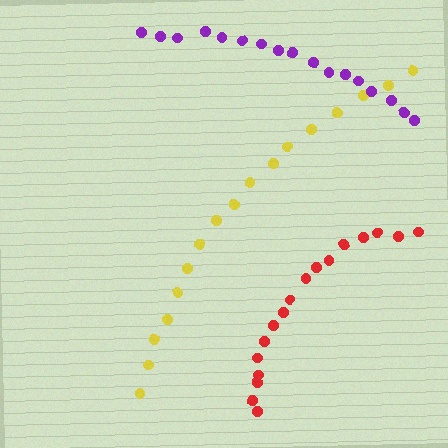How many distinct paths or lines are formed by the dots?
There are 3 distinct paths.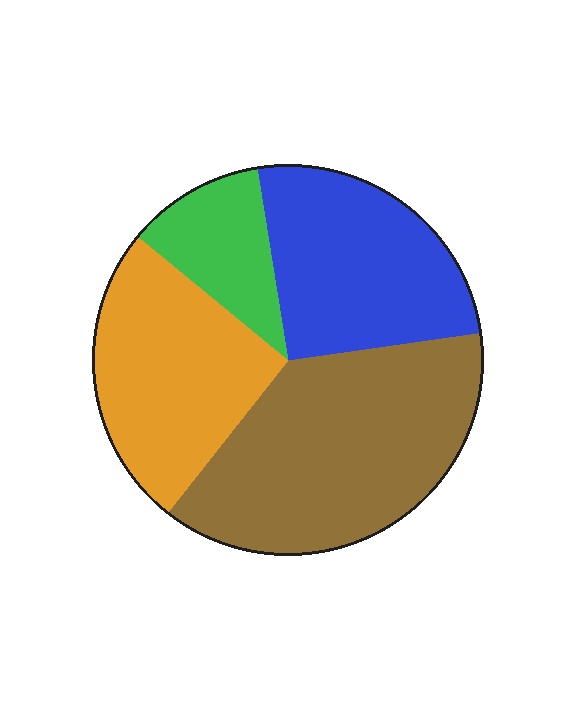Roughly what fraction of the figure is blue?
Blue covers roughly 25% of the figure.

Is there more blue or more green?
Blue.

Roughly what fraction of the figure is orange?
Orange takes up about one quarter (1/4) of the figure.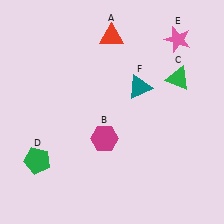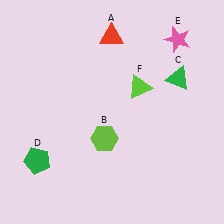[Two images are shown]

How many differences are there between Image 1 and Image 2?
There are 2 differences between the two images.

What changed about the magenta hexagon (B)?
In Image 1, B is magenta. In Image 2, it changed to lime.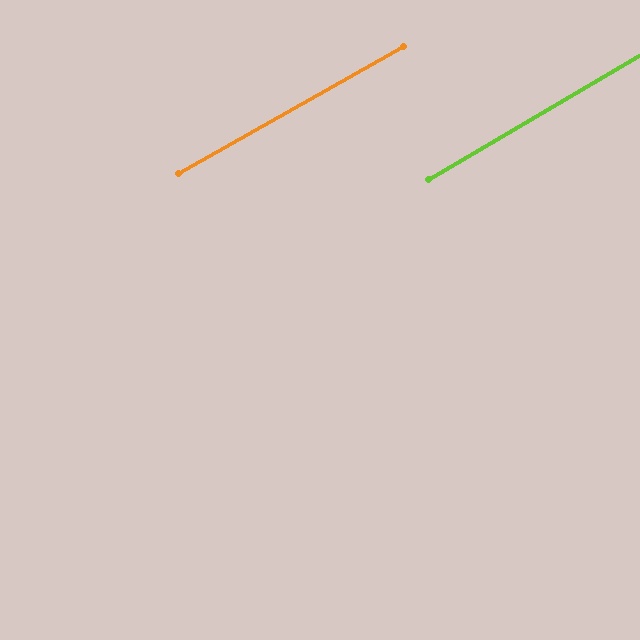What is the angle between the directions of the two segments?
Approximately 1 degree.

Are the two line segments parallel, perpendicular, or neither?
Parallel — their directions differ by only 1.0°.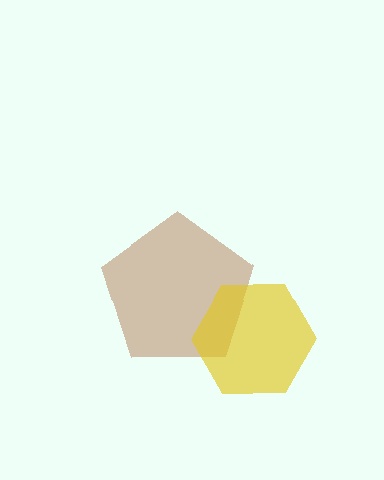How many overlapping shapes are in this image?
There are 2 overlapping shapes in the image.